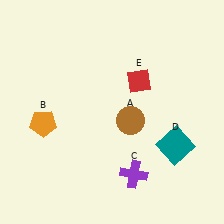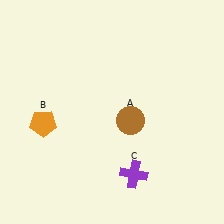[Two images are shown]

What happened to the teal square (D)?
The teal square (D) was removed in Image 2. It was in the bottom-right area of Image 1.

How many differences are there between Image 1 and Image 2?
There are 2 differences between the two images.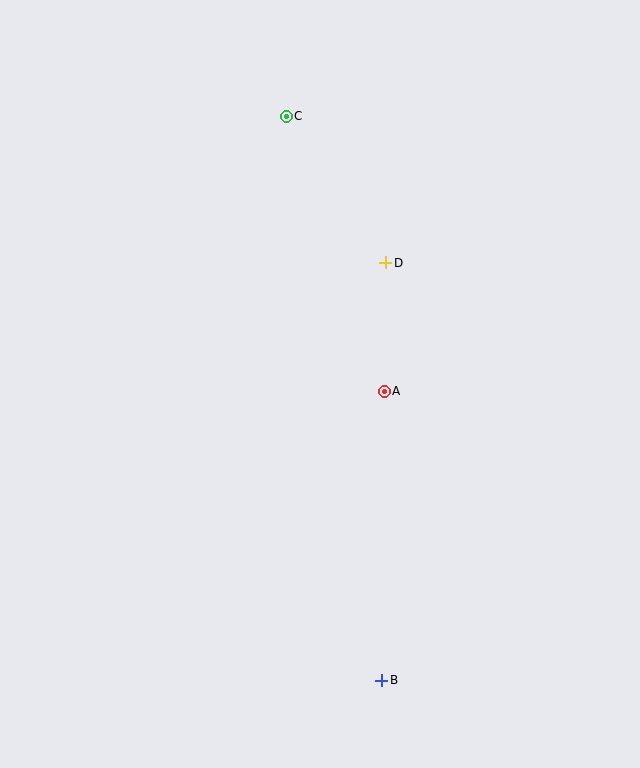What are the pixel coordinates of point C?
Point C is at (286, 116).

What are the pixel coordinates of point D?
Point D is at (386, 263).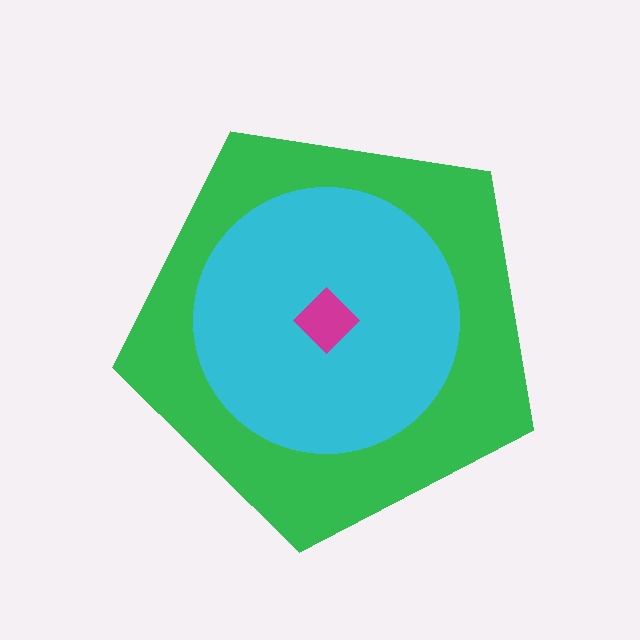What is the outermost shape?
The green pentagon.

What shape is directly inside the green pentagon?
The cyan circle.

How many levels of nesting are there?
3.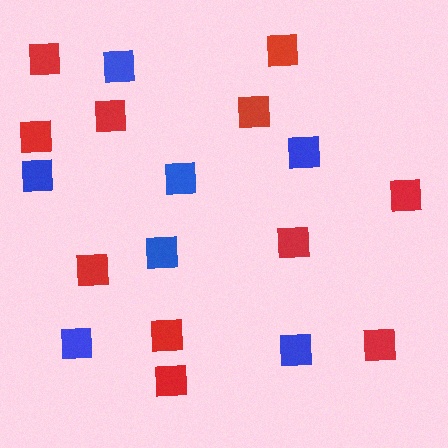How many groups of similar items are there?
There are 2 groups: one group of red squares (11) and one group of blue squares (7).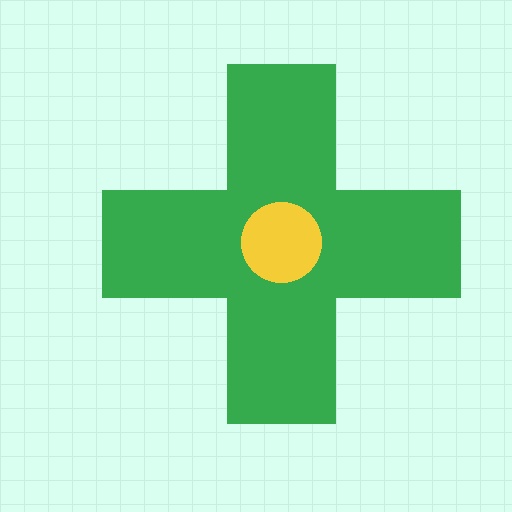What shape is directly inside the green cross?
The yellow circle.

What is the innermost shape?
The yellow circle.